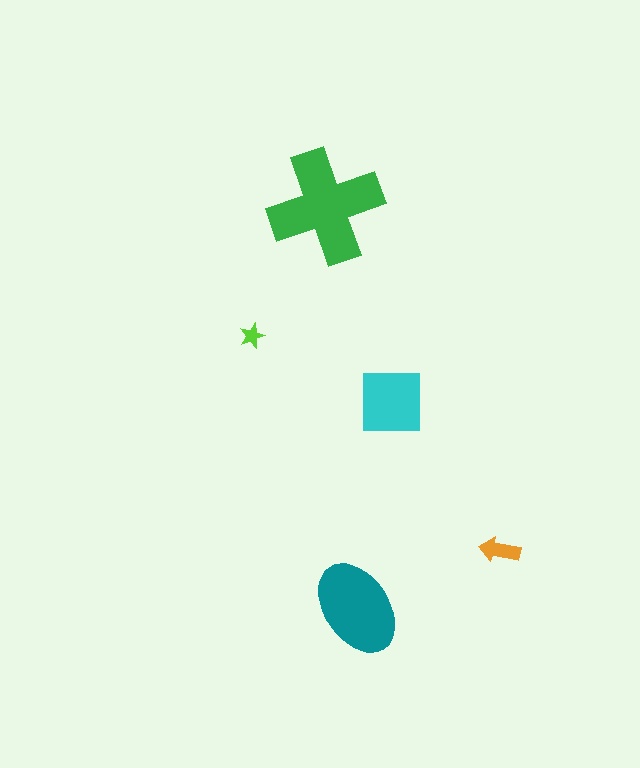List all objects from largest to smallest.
The green cross, the teal ellipse, the cyan square, the orange arrow, the lime star.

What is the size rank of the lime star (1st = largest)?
5th.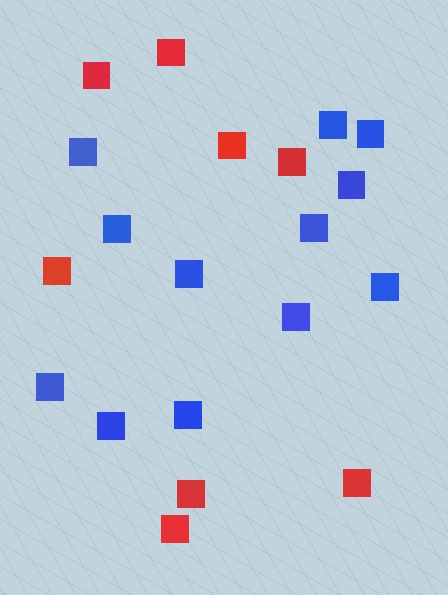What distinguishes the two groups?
There are 2 groups: one group of blue squares (12) and one group of red squares (8).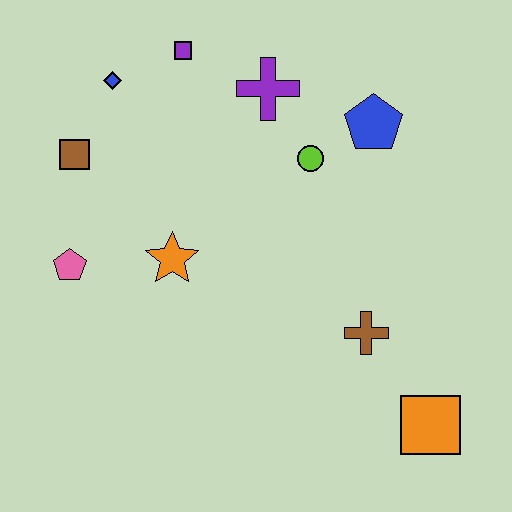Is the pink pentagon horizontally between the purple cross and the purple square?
No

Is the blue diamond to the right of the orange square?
No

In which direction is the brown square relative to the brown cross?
The brown square is to the left of the brown cross.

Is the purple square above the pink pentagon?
Yes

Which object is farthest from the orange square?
The blue diamond is farthest from the orange square.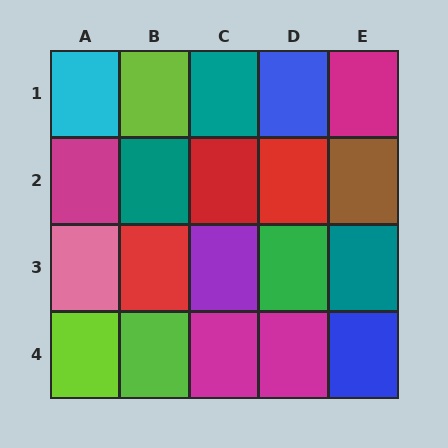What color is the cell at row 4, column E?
Blue.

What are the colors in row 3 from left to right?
Pink, red, purple, green, teal.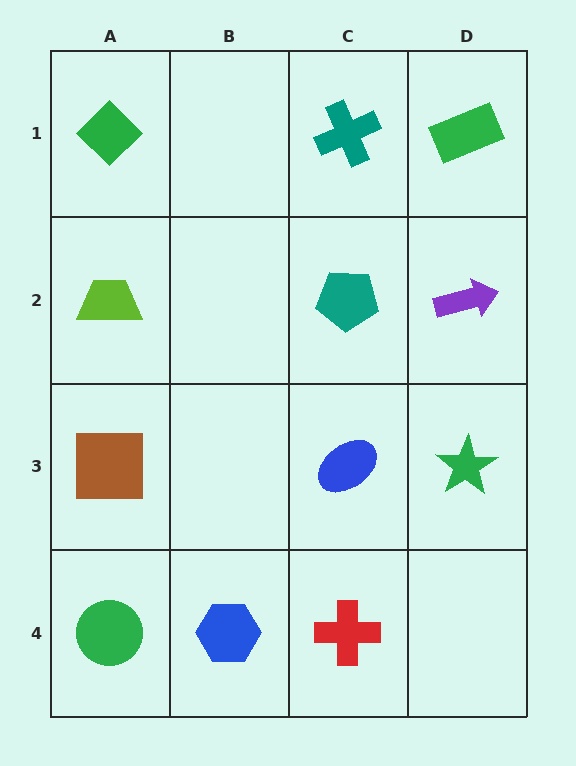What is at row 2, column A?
A lime trapezoid.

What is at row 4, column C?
A red cross.